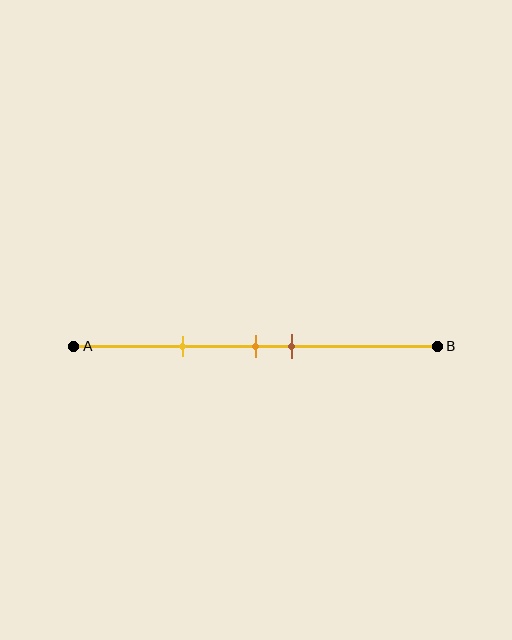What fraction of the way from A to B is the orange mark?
The orange mark is approximately 50% (0.5) of the way from A to B.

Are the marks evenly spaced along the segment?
No, the marks are not evenly spaced.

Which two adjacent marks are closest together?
The orange and brown marks are the closest adjacent pair.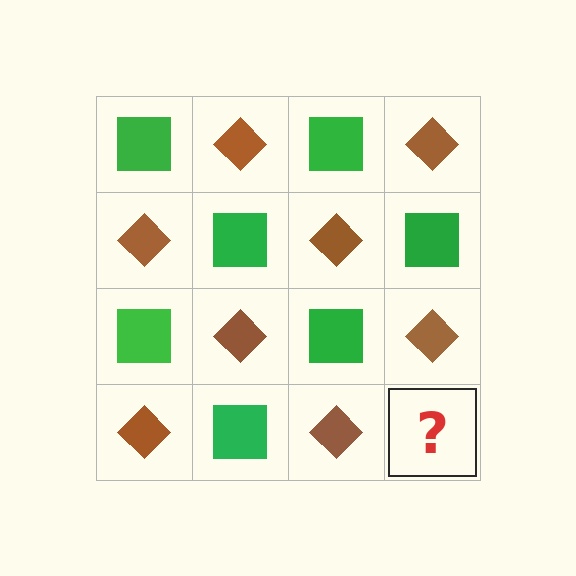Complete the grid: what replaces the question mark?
The question mark should be replaced with a green square.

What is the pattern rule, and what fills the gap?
The rule is that it alternates green square and brown diamond in a checkerboard pattern. The gap should be filled with a green square.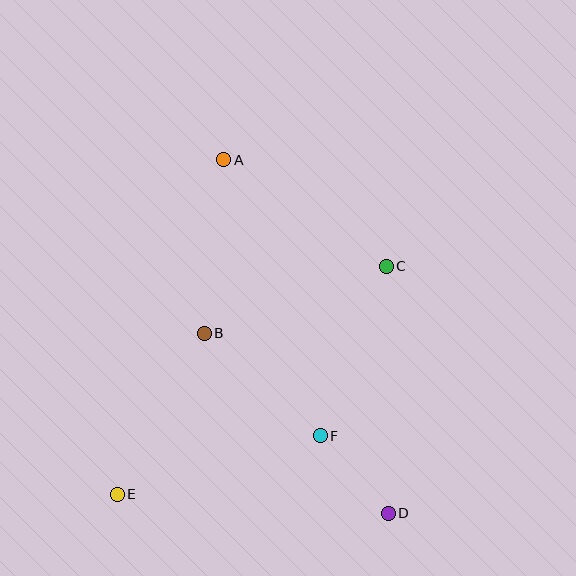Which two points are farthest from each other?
Points A and D are farthest from each other.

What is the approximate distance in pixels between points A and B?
The distance between A and B is approximately 175 pixels.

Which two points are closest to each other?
Points D and F are closest to each other.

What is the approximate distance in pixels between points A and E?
The distance between A and E is approximately 351 pixels.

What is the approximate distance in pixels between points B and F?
The distance between B and F is approximately 155 pixels.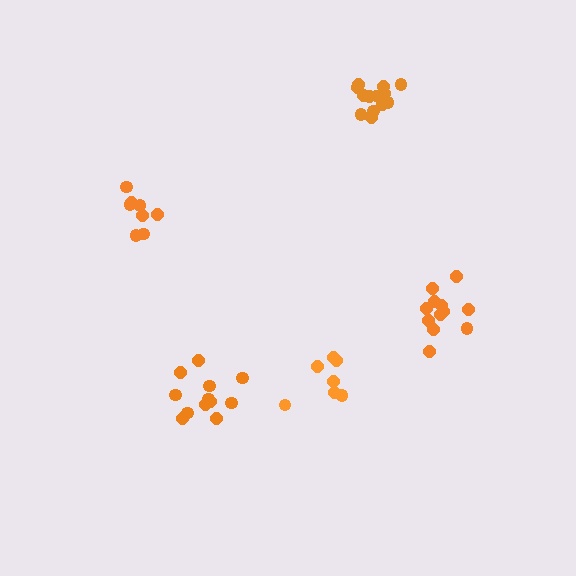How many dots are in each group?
Group 1: 7 dots, Group 2: 12 dots, Group 3: 8 dots, Group 4: 13 dots, Group 5: 12 dots (52 total).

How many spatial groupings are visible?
There are 5 spatial groupings.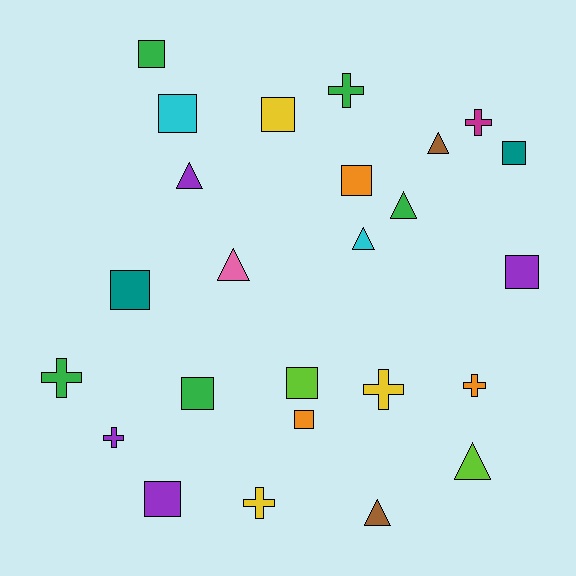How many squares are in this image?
There are 11 squares.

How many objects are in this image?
There are 25 objects.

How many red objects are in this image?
There are no red objects.